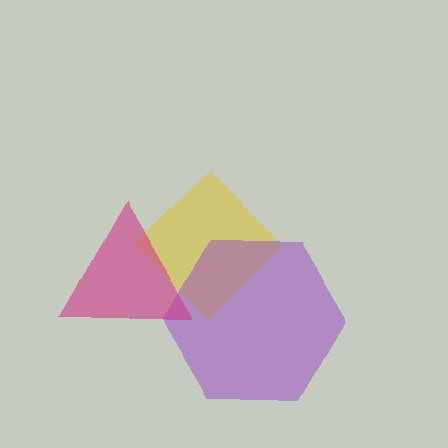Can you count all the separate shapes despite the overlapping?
Yes, there are 3 separate shapes.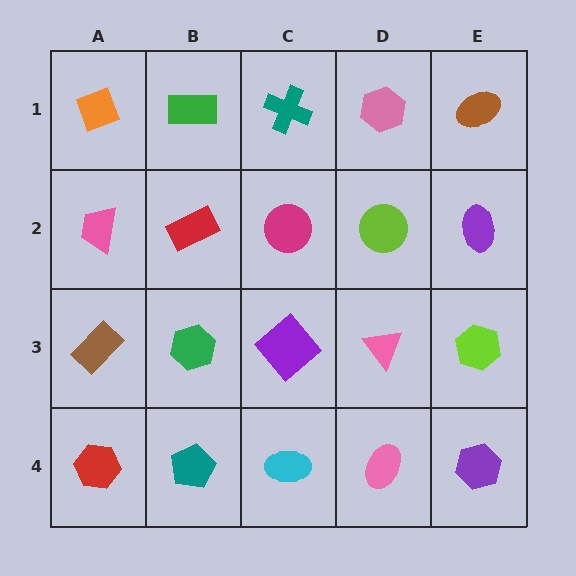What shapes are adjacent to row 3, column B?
A red rectangle (row 2, column B), a teal pentagon (row 4, column B), a brown rectangle (row 3, column A), a purple diamond (row 3, column C).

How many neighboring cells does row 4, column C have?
3.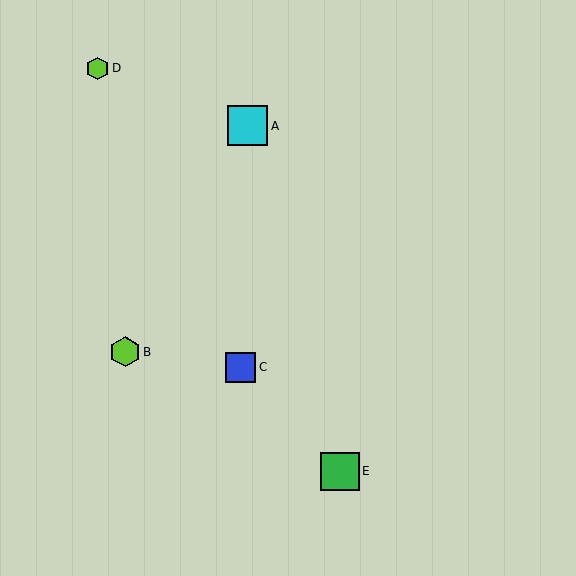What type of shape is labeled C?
Shape C is a blue square.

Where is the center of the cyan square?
The center of the cyan square is at (248, 126).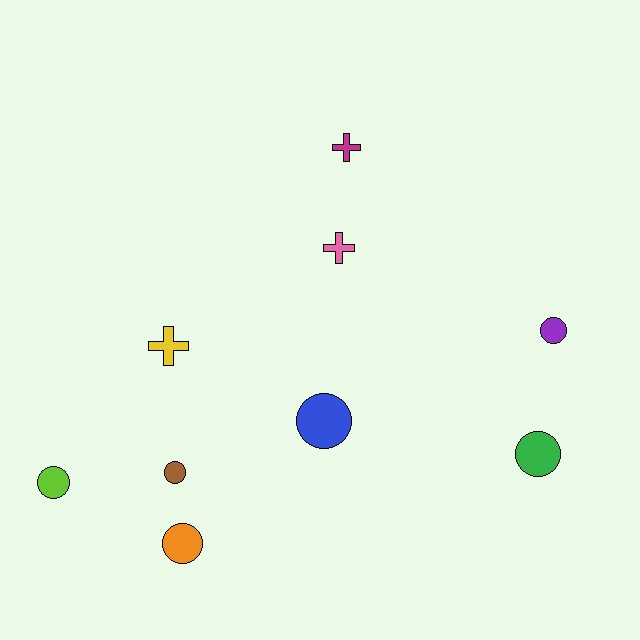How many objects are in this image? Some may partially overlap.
There are 9 objects.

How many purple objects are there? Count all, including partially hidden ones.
There is 1 purple object.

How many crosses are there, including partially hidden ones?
There are 3 crosses.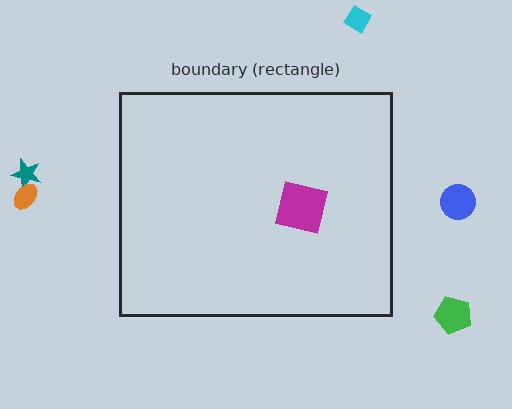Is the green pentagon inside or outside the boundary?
Outside.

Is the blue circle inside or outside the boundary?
Outside.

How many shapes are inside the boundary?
1 inside, 5 outside.